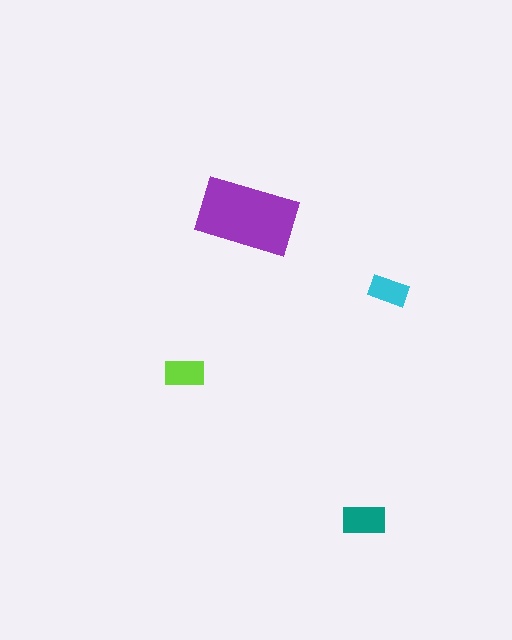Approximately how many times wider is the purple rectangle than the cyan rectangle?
About 2.5 times wider.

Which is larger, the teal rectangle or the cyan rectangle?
The teal one.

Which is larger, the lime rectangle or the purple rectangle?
The purple one.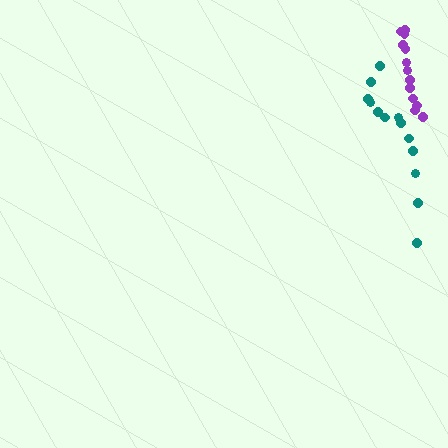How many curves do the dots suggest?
There are 2 distinct paths.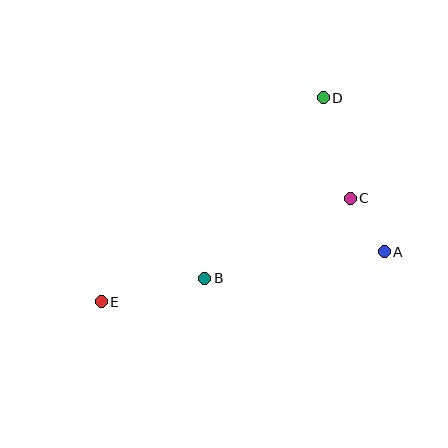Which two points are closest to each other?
Points A and C are closest to each other.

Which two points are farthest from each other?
Points D and E are farthest from each other.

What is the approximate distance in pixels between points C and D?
The distance between C and D is approximately 104 pixels.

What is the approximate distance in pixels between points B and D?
The distance between B and D is approximately 216 pixels.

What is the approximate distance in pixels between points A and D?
The distance between A and D is approximately 166 pixels.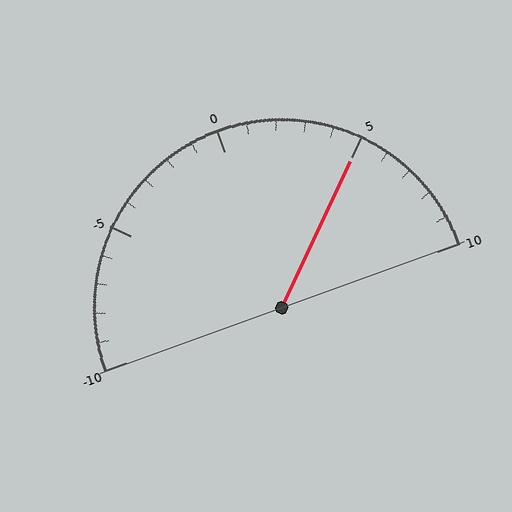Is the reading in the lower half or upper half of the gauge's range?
The reading is in the upper half of the range (-10 to 10).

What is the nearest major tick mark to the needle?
The nearest major tick mark is 5.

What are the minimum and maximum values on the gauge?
The gauge ranges from -10 to 10.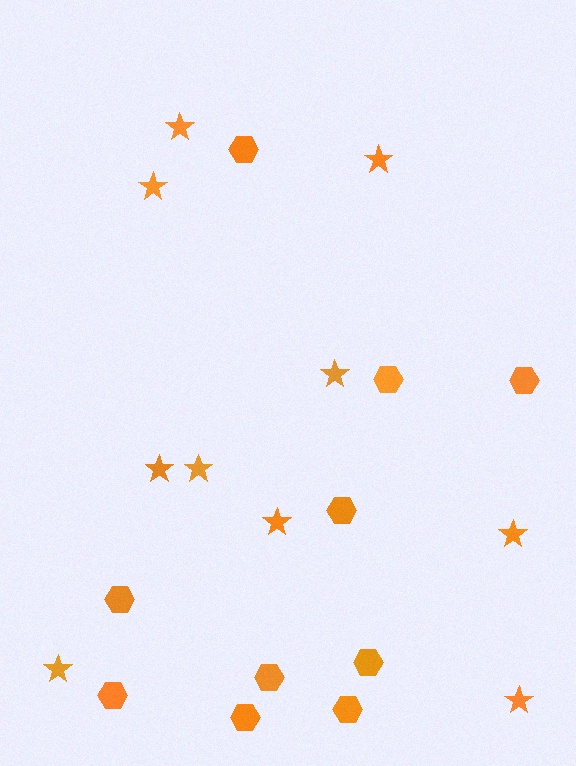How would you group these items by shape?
There are 2 groups: one group of hexagons (10) and one group of stars (10).